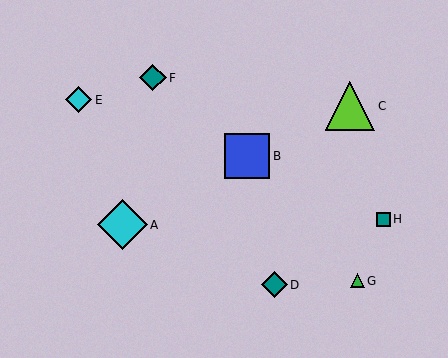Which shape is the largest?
The cyan diamond (labeled A) is the largest.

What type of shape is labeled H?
Shape H is a teal square.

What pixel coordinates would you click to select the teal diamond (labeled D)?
Click at (274, 285) to select the teal diamond D.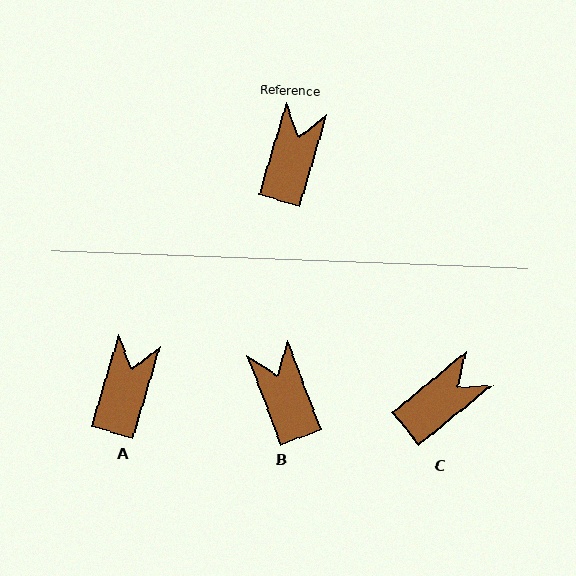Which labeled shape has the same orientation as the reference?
A.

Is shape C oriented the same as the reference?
No, it is off by about 34 degrees.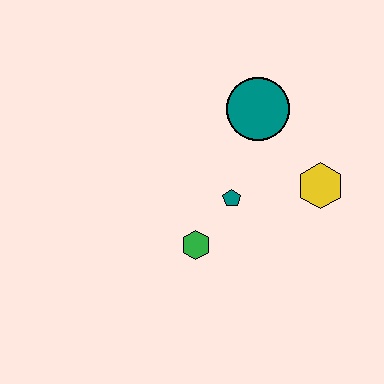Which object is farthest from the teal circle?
The green hexagon is farthest from the teal circle.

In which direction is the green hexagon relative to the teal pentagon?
The green hexagon is below the teal pentagon.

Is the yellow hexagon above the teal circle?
No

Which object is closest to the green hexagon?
The teal pentagon is closest to the green hexagon.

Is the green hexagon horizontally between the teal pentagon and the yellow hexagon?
No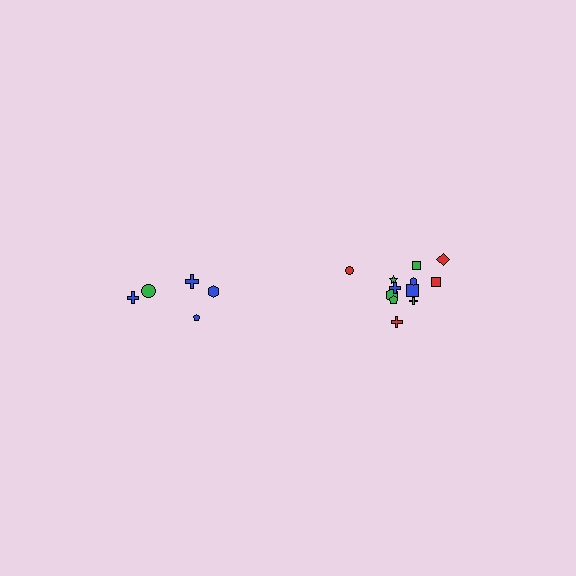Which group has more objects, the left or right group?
The right group.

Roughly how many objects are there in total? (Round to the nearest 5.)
Roughly 15 objects in total.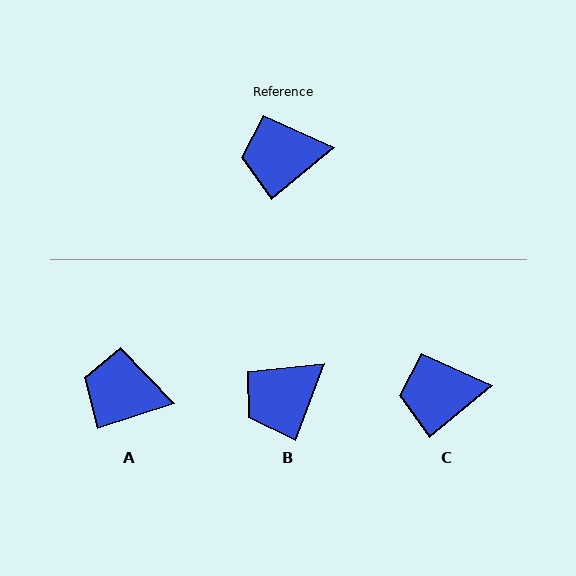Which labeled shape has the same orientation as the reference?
C.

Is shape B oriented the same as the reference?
No, it is off by about 30 degrees.